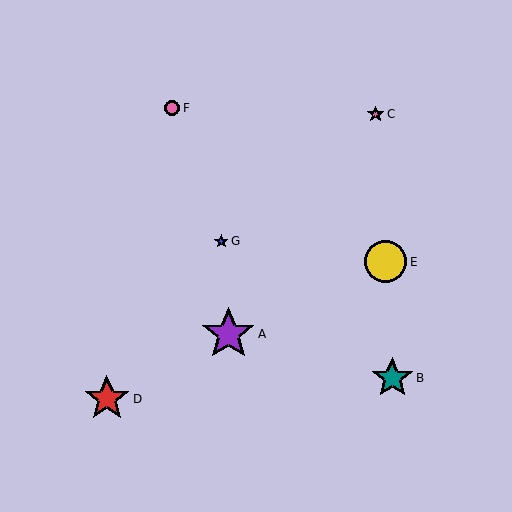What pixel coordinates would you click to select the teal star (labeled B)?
Click at (392, 378) to select the teal star B.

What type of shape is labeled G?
Shape G is a blue star.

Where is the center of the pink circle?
The center of the pink circle is at (172, 108).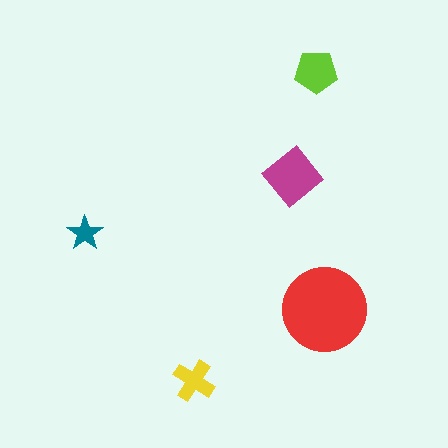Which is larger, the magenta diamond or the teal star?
The magenta diamond.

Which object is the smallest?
The teal star.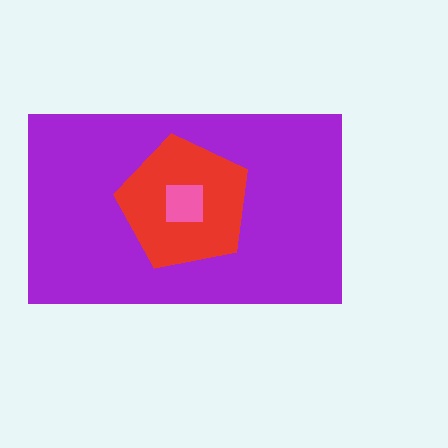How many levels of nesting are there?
3.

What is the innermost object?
The pink square.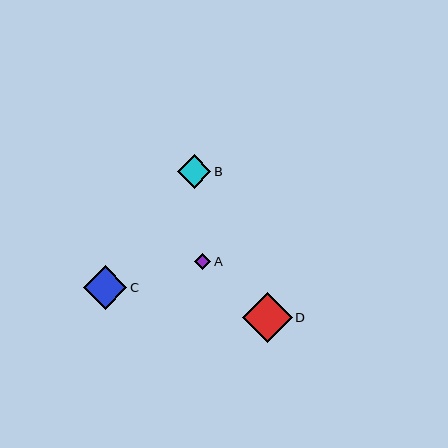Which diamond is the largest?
Diamond D is the largest with a size of approximately 50 pixels.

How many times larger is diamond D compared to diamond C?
Diamond D is approximately 1.1 times the size of diamond C.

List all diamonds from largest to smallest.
From largest to smallest: D, C, B, A.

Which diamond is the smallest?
Diamond A is the smallest with a size of approximately 16 pixels.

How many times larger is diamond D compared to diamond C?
Diamond D is approximately 1.1 times the size of diamond C.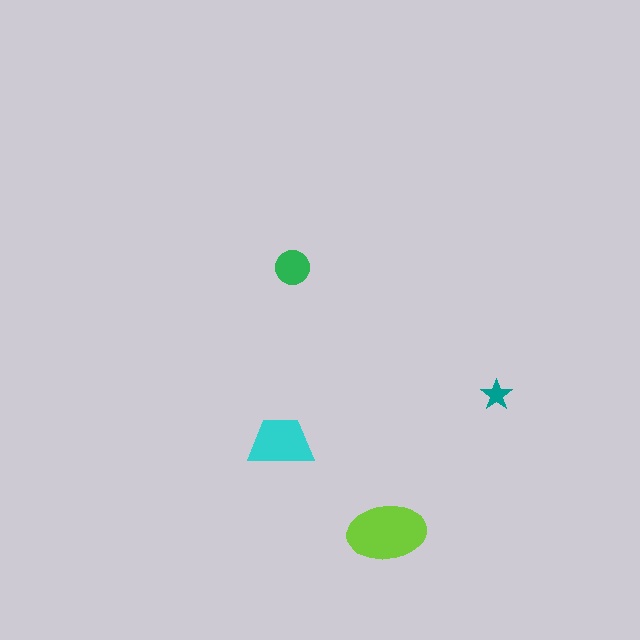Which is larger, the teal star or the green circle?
The green circle.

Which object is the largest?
The lime ellipse.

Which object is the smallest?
The teal star.